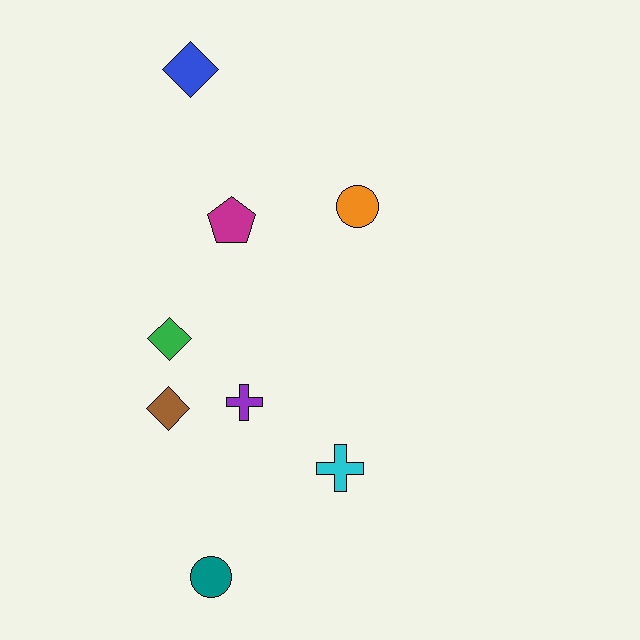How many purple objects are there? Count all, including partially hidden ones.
There is 1 purple object.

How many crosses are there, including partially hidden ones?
There are 2 crosses.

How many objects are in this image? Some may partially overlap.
There are 8 objects.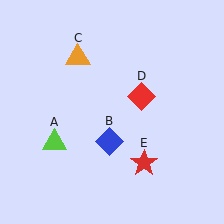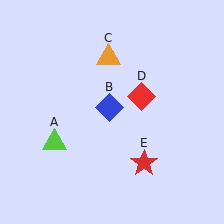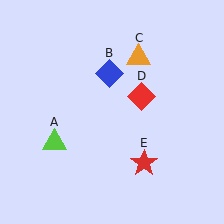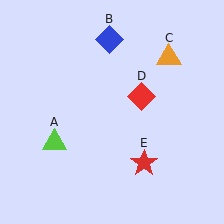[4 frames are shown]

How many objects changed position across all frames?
2 objects changed position: blue diamond (object B), orange triangle (object C).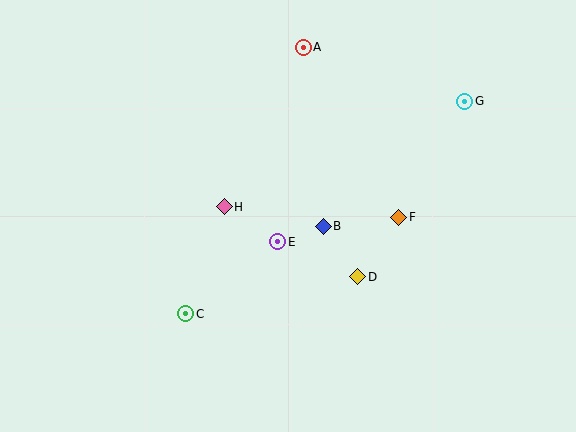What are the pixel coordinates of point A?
Point A is at (303, 47).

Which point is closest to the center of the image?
Point E at (278, 242) is closest to the center.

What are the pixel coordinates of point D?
Point D is at (358, 277).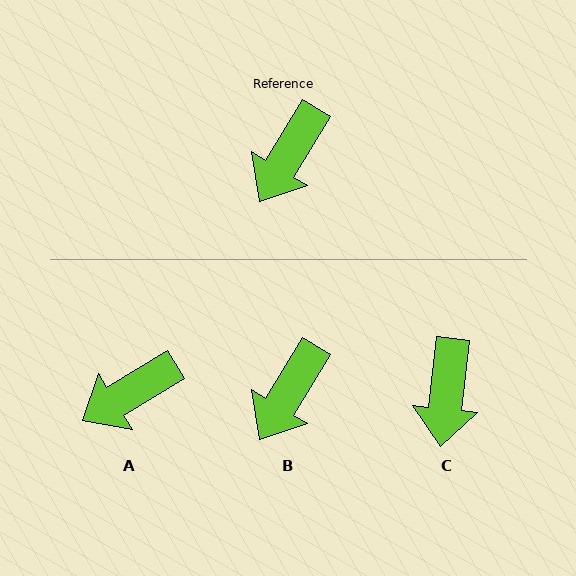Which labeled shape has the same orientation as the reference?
B.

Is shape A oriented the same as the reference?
No, it is off by about 28 degrees.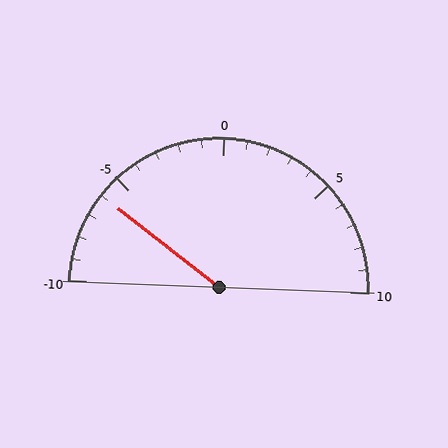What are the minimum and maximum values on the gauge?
The gauge ranges from -10 to 10.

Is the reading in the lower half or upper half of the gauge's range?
The reading is in the lower half of the range (-10 to 10).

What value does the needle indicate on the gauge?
The needle indicates approximately -6.